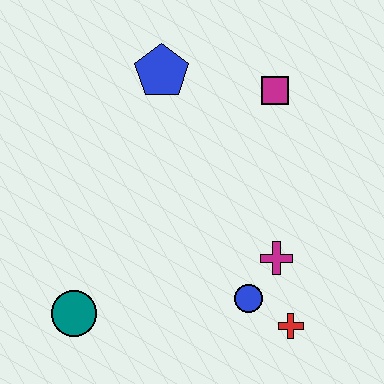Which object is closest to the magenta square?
The blue pentagon is closest to the magenta square.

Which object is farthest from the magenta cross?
The blue pentagon is farthest from the magenta cross.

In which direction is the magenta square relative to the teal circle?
The magenta square is above the teal circle.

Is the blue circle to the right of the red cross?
No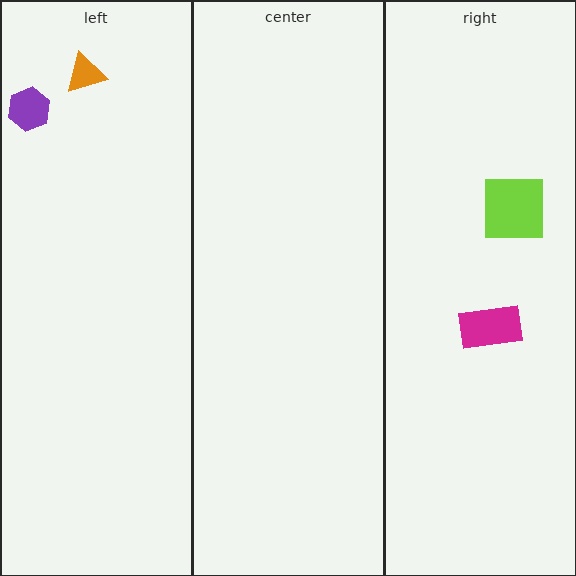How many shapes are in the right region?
2.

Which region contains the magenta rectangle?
The right region.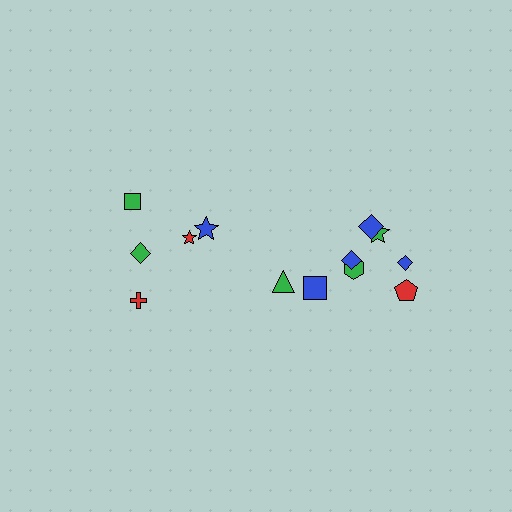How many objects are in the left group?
There are 5 objects.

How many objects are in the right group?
There are 8 objects.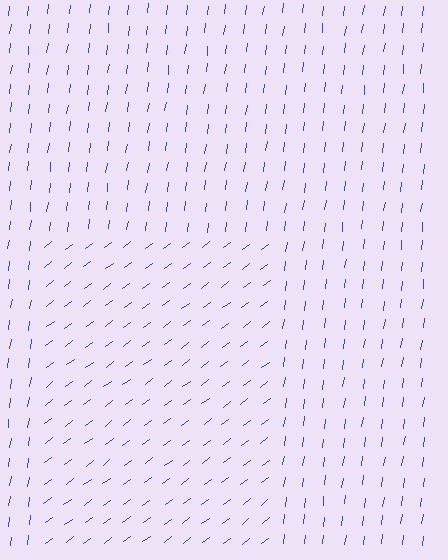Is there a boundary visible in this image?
Yes, there is a texture boundary formed by a change in line orientation.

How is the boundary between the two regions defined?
The boundary is defined purely by a change in line orientation (approximately 45 degrees difference). All lines are the same color and thickness.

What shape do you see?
I see a rectangle.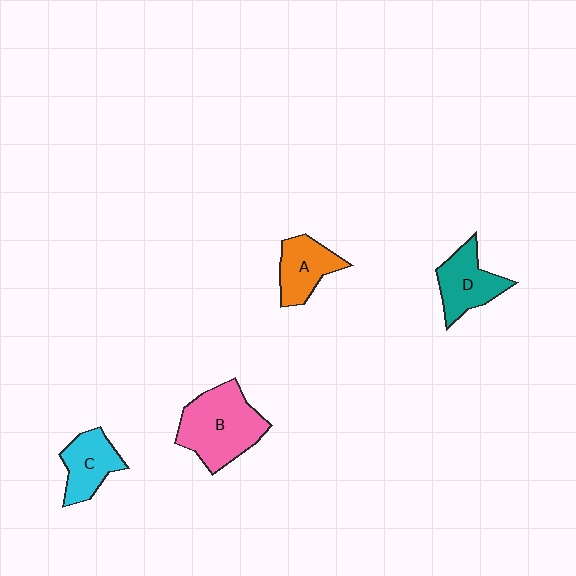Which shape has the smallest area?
Shape A (orange).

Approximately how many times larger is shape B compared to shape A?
Approximately 1.7 times.